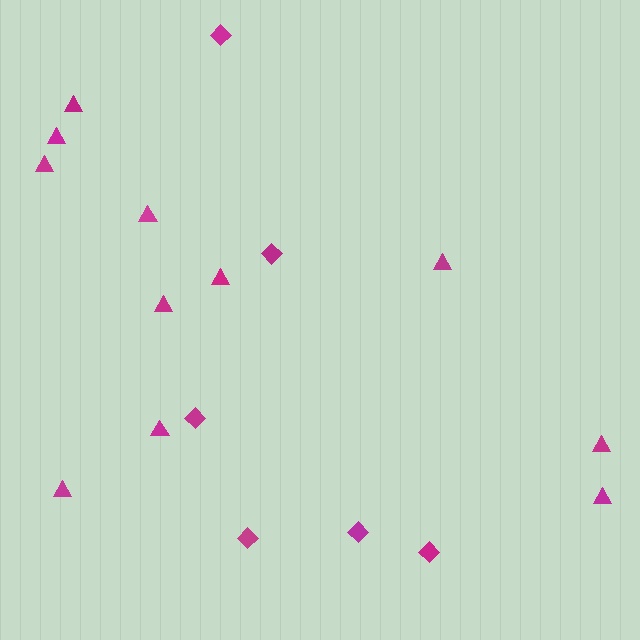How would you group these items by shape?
There are 2 groups: one group of diamonds (6) and one group of triangles (11).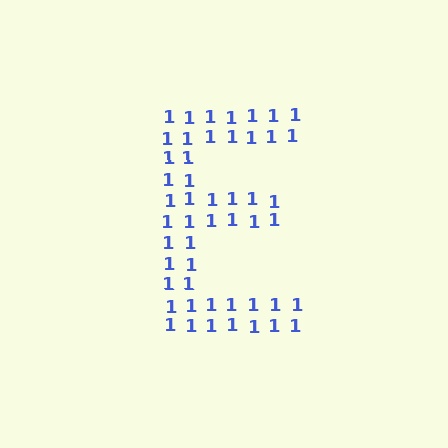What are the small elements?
The small elements are digit 1's.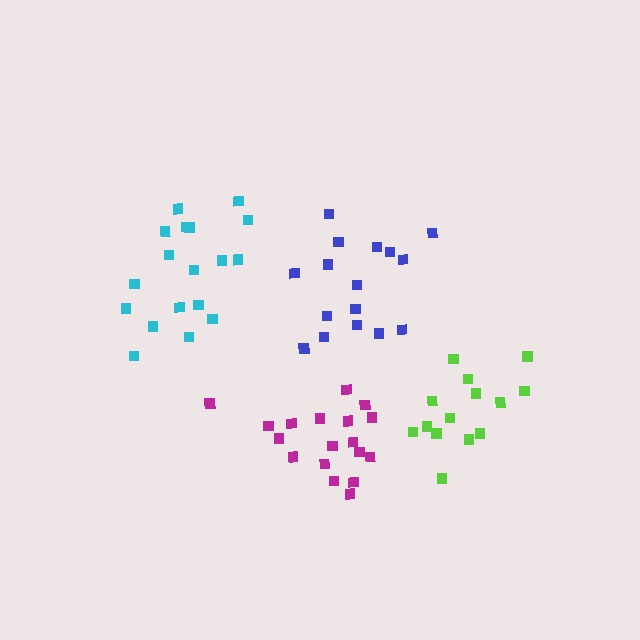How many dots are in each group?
Group 1: 14 dots, Group 2: 18 dots, Group 3: 16 dots, Group 4: 18 dots (66 total).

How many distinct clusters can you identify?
There are 4 distinct clusters.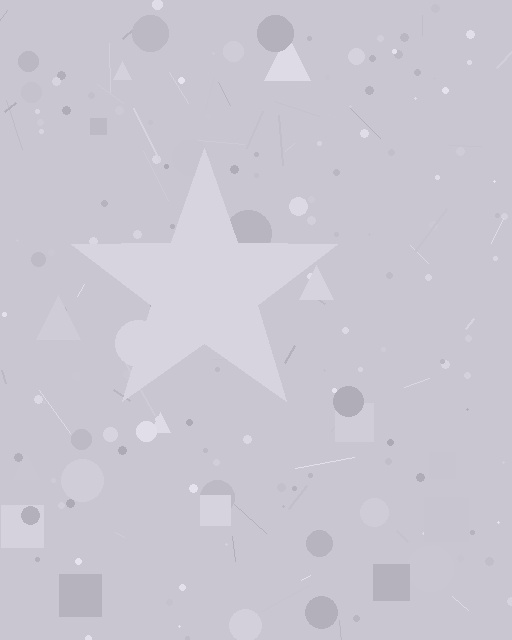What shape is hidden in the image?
A star is hidden in the image.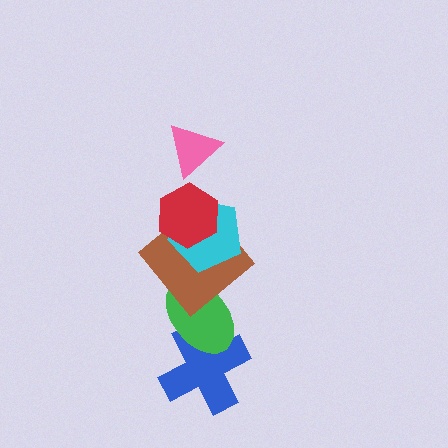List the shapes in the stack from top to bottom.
From top to bottom: the pink triangle, the red hexagon, the cyan pentagon, the brown diamond, the green ellipse, the blue cross.